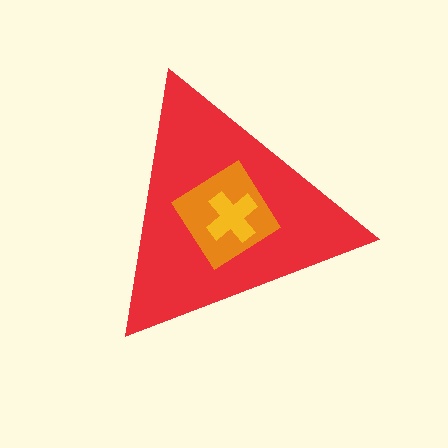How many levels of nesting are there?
3.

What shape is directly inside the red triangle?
The orange diamond.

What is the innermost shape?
The yellow cross.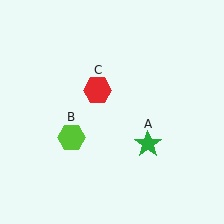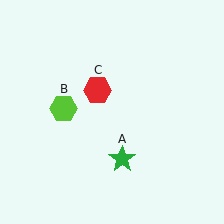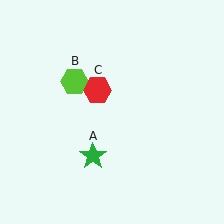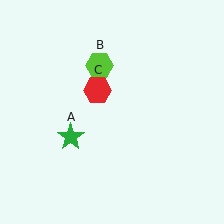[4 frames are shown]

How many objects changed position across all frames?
2 objects changed position: green star (object A), lime hexagon (object B).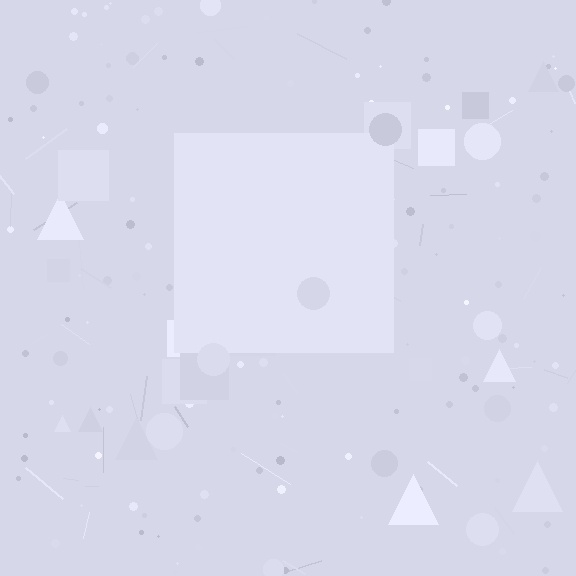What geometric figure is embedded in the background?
A square is embedded in the background.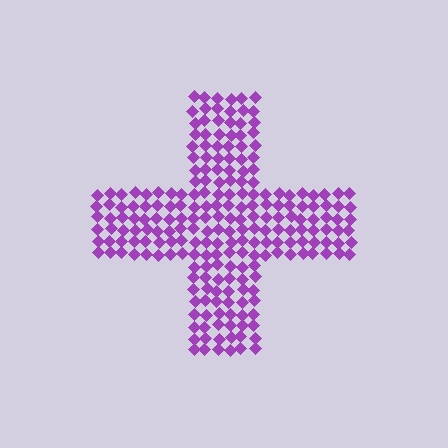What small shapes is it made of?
It is made of small diamonds.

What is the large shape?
The large shape is a cross.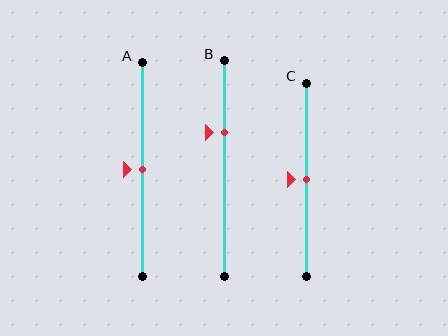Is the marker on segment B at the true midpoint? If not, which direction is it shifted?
No, the marker on segment B is shifted upward by about 17% of the segment length.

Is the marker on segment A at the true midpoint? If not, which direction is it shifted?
Yes, the marker on segment A is at the true midpoint.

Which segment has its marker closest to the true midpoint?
Segment A has its marker closest to the true midpoint.